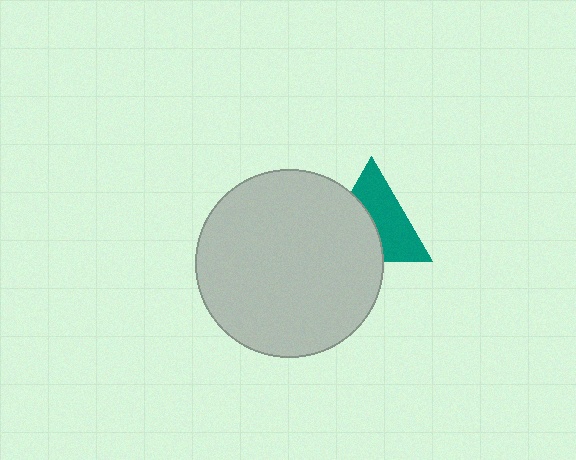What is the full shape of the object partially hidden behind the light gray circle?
The partially hidden object is a teal triangle.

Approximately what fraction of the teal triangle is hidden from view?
Roughly 46% of the teal triangle is hidden behind the light gray circle.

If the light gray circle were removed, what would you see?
You would see the complete teal triangle.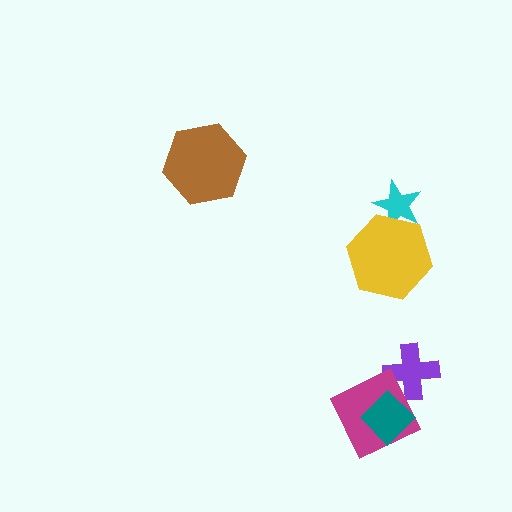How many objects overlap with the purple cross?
1 object overlaps with the purple cross.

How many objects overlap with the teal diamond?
1 object overlaps with the teal diamond.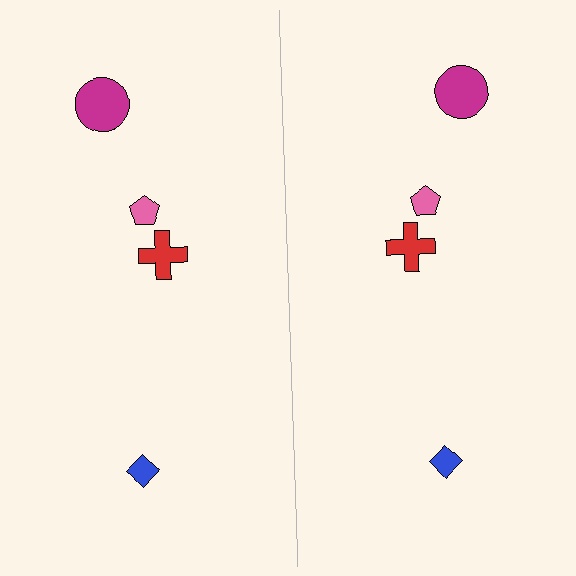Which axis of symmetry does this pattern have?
The pattern has a vertical axis of symmetry running through the center of the image.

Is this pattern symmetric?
Yes, this pattern has bilateral (reflection) symmetry.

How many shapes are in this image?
There are 8 shapes in this image.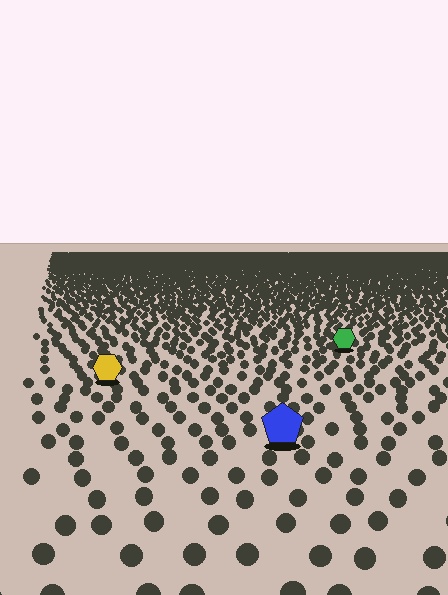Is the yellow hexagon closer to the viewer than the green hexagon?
Yes. The yellow hexagon is closer — you can tell from the texture gradient: the ground texture is coarser near it.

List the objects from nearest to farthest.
From nearest to farthest: the blue pentagon, the yellow hexagon, the green hexagon.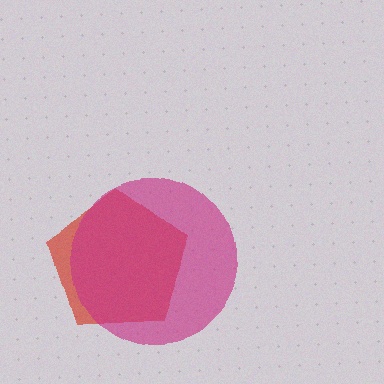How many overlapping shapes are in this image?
There are 2 overlapping shapes in the image.